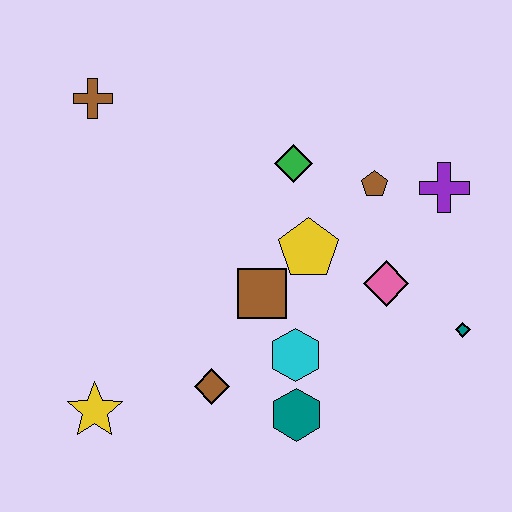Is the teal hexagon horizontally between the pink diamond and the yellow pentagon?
No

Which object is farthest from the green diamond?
The yellow star is farthest from the green diamond.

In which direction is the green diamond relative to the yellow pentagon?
The green diamond is above the yellow pentagon.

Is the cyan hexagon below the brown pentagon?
Yes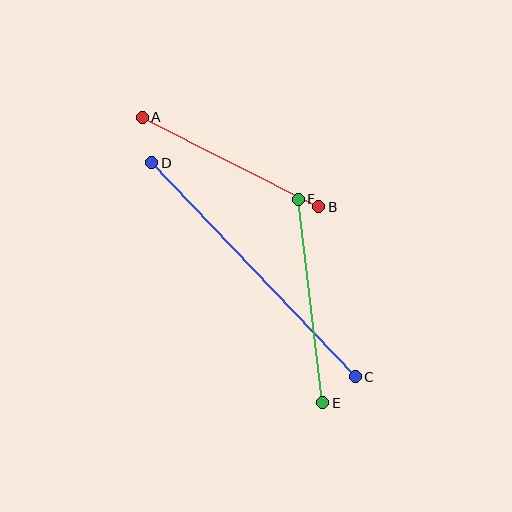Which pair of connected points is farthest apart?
Points C and D are farthest apart.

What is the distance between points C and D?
The distance is approximately 295 pixels.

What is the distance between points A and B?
The distance is approximately 198 pixels.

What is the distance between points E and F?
The distance is approximately 205 pixels.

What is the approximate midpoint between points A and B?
The midpoint is at approximately (231, 162) pixels.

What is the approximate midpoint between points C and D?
The midpoint is at approximately (254, 270) pixels.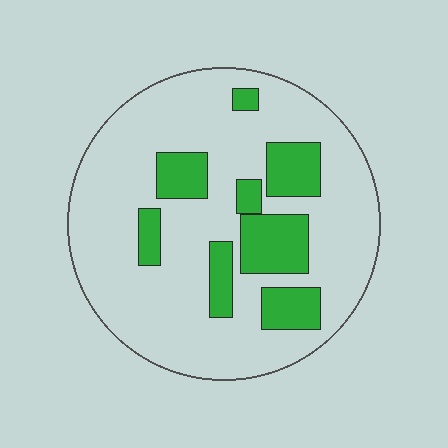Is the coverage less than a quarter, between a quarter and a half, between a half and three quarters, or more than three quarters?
Less than a quarter.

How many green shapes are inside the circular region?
8.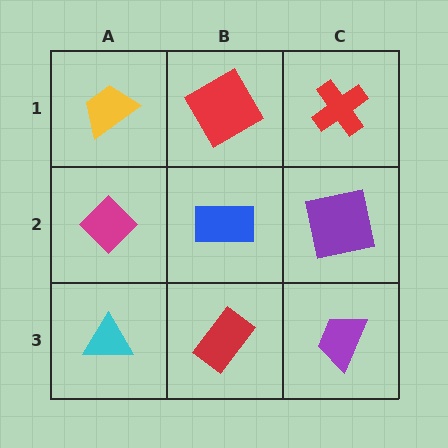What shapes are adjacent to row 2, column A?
A yellow trapezoid (row 1, column A), a cyan triangle (row 3, column A), a blue rectangle (row 2, column B).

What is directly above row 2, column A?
A yellow trapezoid.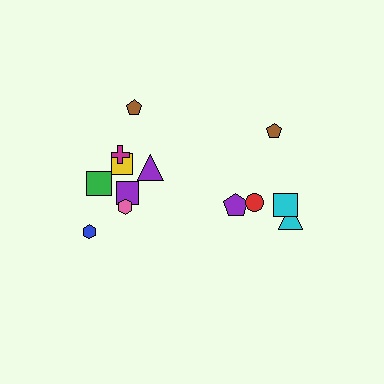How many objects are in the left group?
There are 8 objects.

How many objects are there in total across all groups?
There are 13 objects.